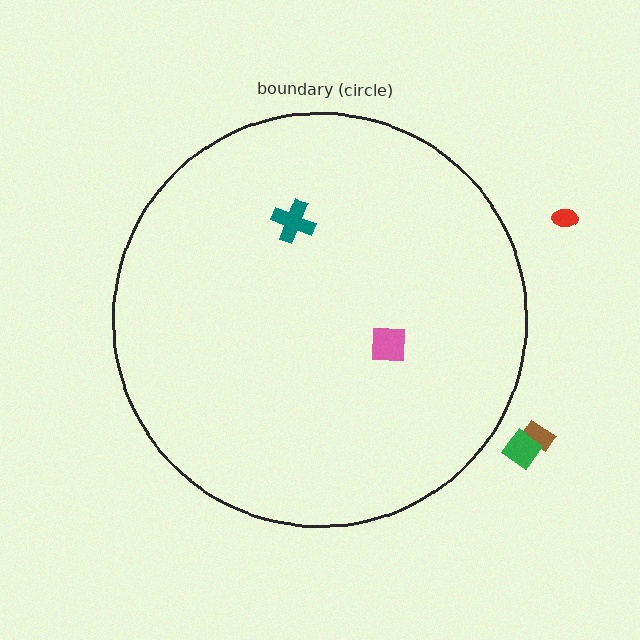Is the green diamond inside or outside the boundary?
Outside.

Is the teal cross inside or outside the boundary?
Inside.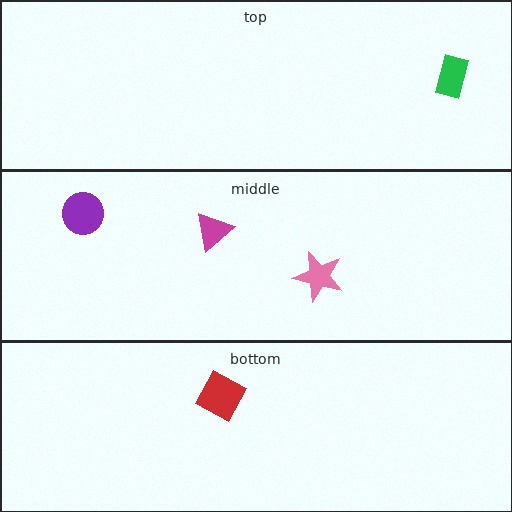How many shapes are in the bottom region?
1.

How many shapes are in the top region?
1.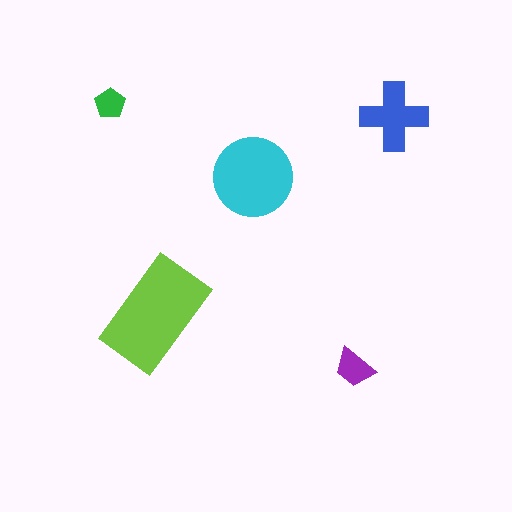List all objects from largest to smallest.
The lime rectangle, the cyan circle, the blue cross, the purple trapezoid, the green pentagon.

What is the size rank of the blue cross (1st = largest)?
3rd.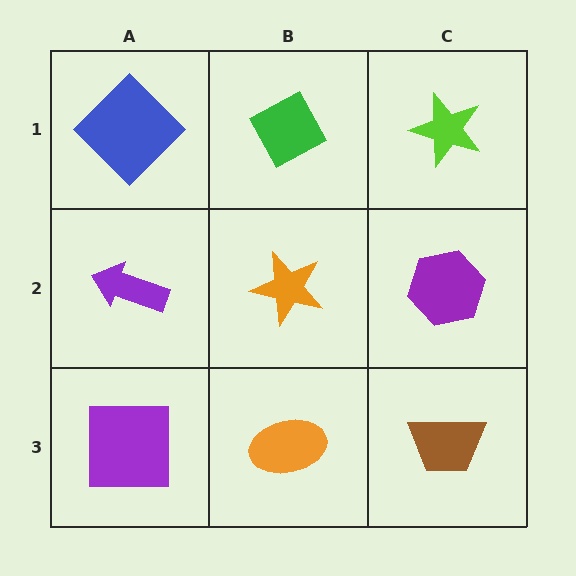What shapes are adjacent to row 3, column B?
An orange star (row 2, column B), a purple square (row 3, column A), a brown trapezoid (row 3, column C).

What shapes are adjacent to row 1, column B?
An orange star (row 2, column B), a blue diamond (row 1, column A), a lime star (row 1, column C).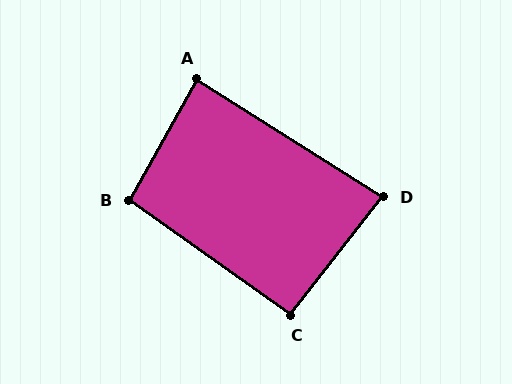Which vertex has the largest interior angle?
B, at approximately 96 degrees.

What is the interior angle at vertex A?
Approximately 87 degrees (approximately right).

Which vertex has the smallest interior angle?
D, at approximately 84 degrees.